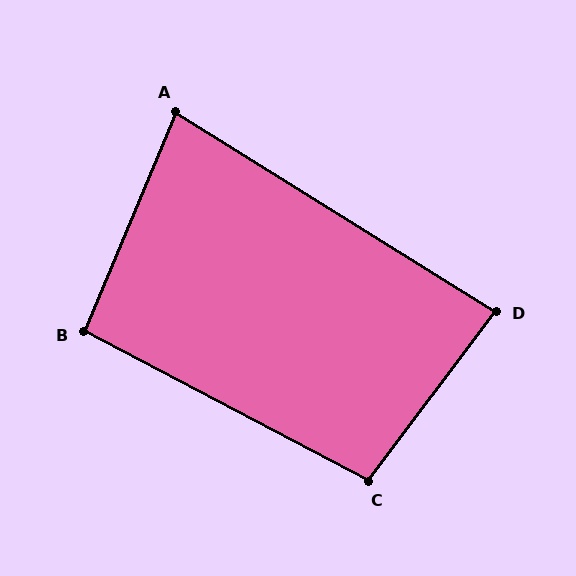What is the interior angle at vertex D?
Approximately 85 degrees (approximately right).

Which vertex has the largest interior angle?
C, at approximately 99 degrees.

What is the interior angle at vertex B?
Approximately 95 degrees (approximately right).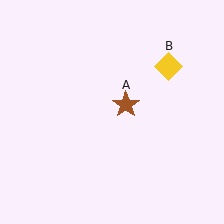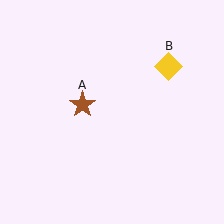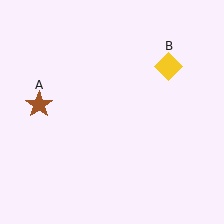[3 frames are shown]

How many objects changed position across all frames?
1 object changed position: brown star (object A).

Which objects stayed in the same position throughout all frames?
Yellow diamond (object B) remained stationary.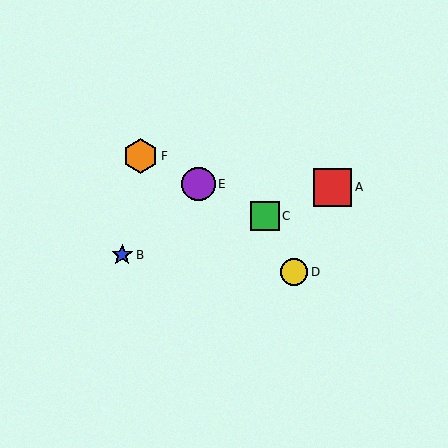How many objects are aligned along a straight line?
3 objects (C, E, F) are aligned along a straight line.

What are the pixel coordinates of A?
Object A is at (333, 187).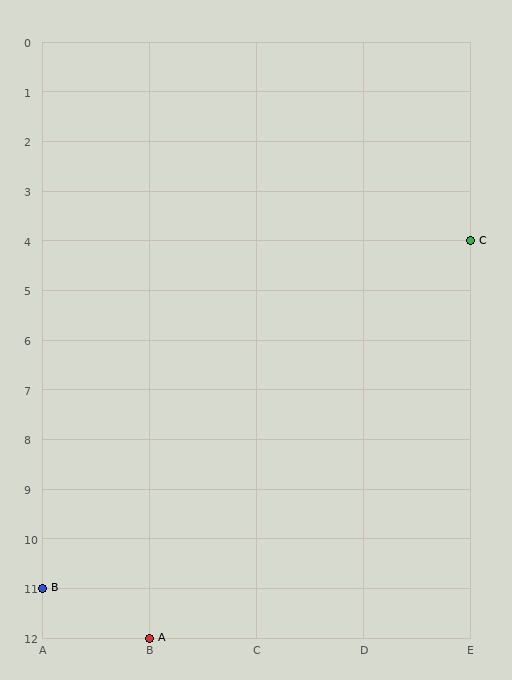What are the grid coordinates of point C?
Point C is at grid coordinates (E, 4).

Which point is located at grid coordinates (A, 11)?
Point B is at (A, 11).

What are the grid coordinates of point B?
Point B is at grid coordinates (A, 11).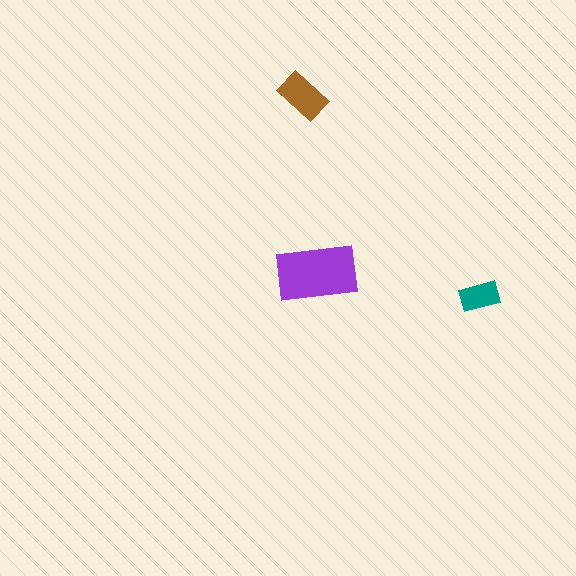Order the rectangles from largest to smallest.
the purple one, the brown one, the teal one.